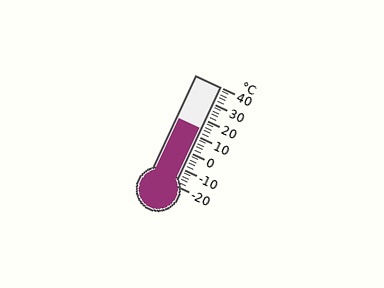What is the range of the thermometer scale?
The thermometer scale ranges from -20°C to 40°C.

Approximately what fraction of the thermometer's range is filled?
The thermometer is filled to approximately 55% of its range.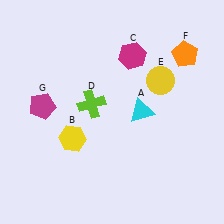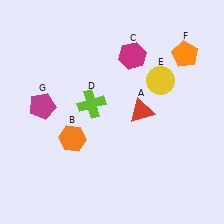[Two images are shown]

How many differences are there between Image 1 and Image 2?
There are 2 differences between the two images.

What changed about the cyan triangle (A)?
In Image 1, A is cyan. In Image 2, it changed to red.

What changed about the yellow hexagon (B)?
In Image 1, B is yellow. In Image 2, it changed to orange.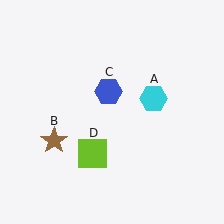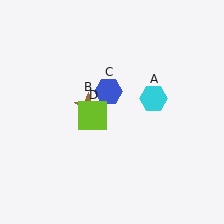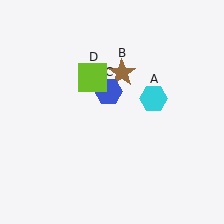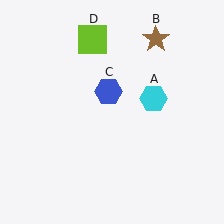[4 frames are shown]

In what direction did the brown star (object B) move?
The brown star (object B) moved up and to the right.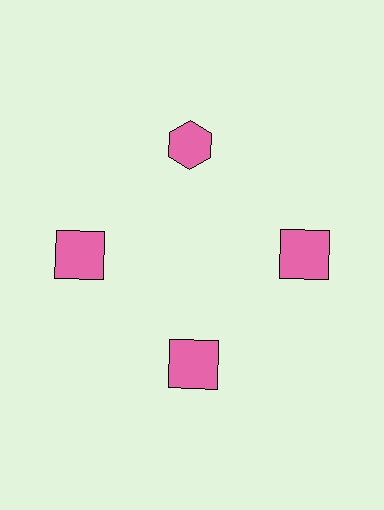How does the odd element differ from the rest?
It has a different shape: hexagon instead of square.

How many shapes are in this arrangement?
There are 4 shapes arranged in a ring pattern.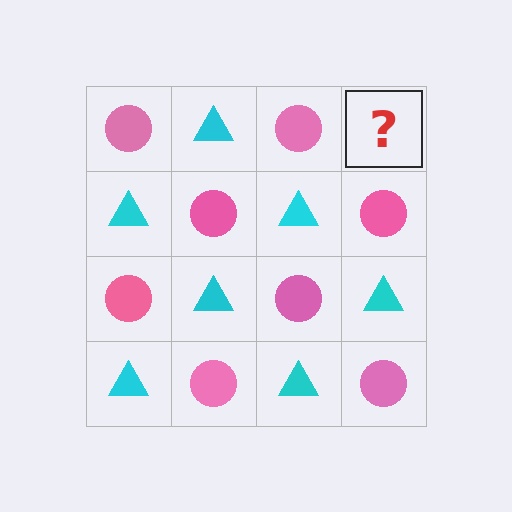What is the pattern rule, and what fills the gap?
The rule is that it alternates pink circle and cyan triangle in a checkerboard pattern. The gap should be filled with a cyan triangle.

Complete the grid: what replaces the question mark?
The question mark should be replaced with a cyan triangle.